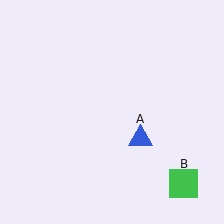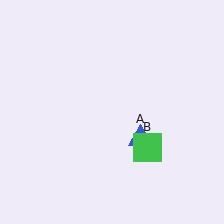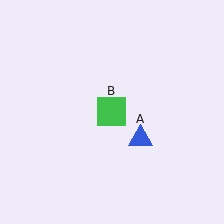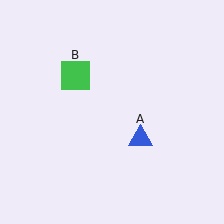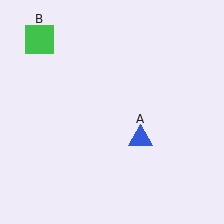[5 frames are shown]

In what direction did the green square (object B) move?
The green square (object B) moved up and to the left.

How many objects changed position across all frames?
1 object changed position: green square (object B).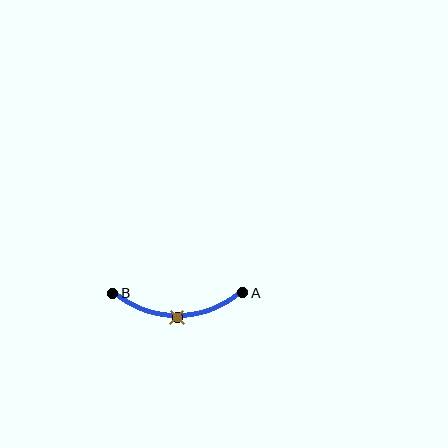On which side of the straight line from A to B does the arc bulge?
The arc bulges below the straight line connecting A and B.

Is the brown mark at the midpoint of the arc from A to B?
Yes. The brown mark lies on the arc at equal arc-length from both A and B — it is the arc midpoint.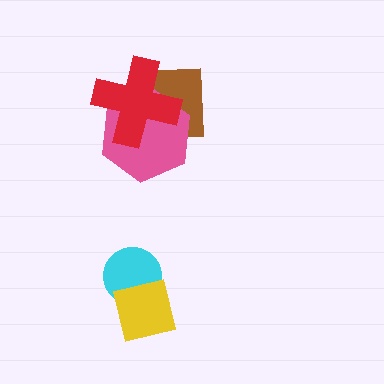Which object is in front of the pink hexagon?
The red cross is in front of the pink hexagon.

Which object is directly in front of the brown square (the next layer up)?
The pink hexagon is directly in front of the brown square.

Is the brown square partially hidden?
Yes, it is partially covered by another shape.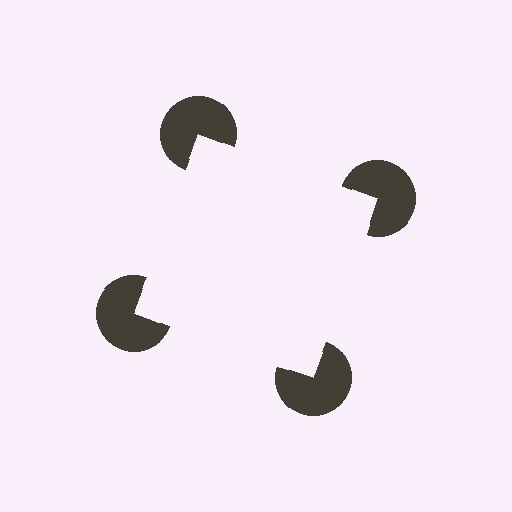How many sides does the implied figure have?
4 sides.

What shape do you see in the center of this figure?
An illusory square — its edges are inferred from the aligned wedge cuts in the pac-man discs, not physically drawn.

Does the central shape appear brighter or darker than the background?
It typically appears slightly brighter than the background, even though no actual brightness change is drawn.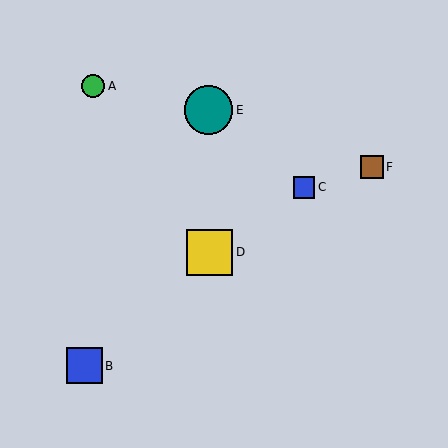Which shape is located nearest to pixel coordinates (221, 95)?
The teal circle (labeled E) at (209, 110) is nearest to that location.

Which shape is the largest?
The teal circle (labeled E) is the largest.